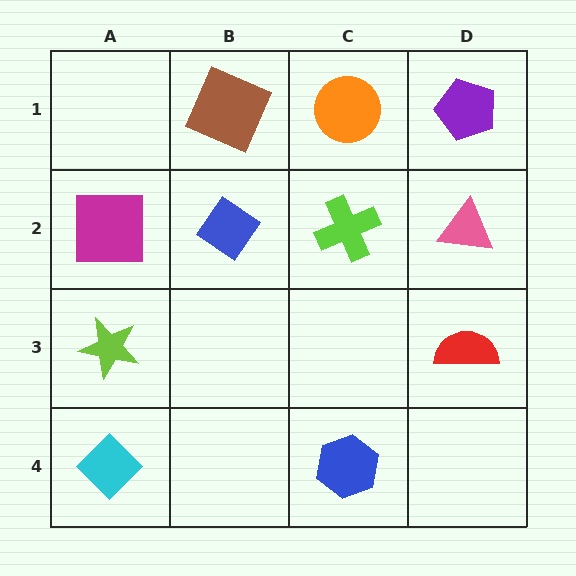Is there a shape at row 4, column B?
No, that cell is empty.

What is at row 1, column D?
A purple pentagon.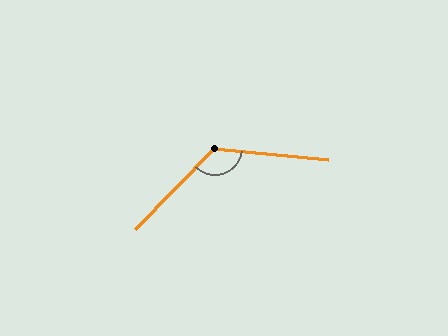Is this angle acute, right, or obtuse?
It is obtuse.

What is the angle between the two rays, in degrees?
Approximately 129 degrees.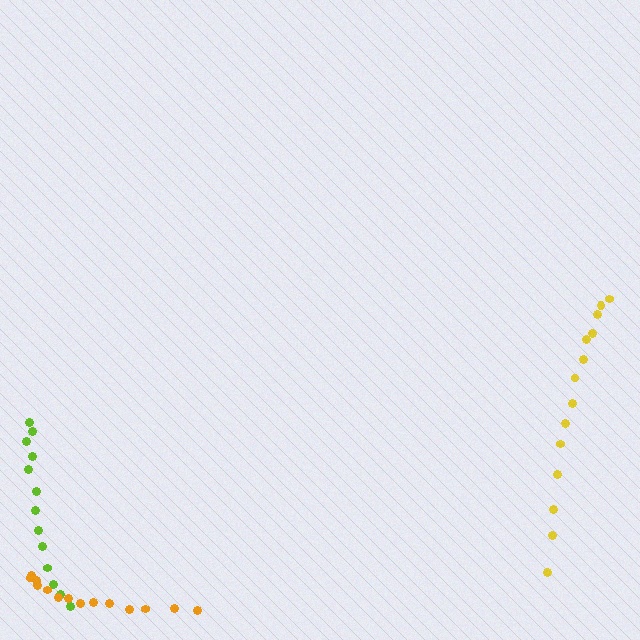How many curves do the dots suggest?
There are 3 distinct paths.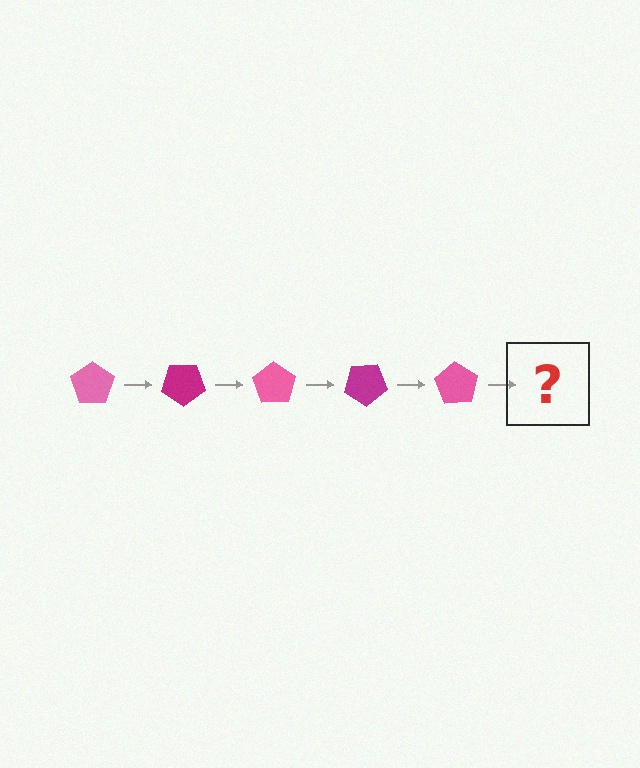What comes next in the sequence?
The next element should be a magenta pentagon, rotated 175 degrees from the start.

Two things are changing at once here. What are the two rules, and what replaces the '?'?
The two rules are that it rotates 35 degrees each step and the color cycles through pink and magenta. The '?' should be a magenta pentagon, rotated 175 degrees from the start.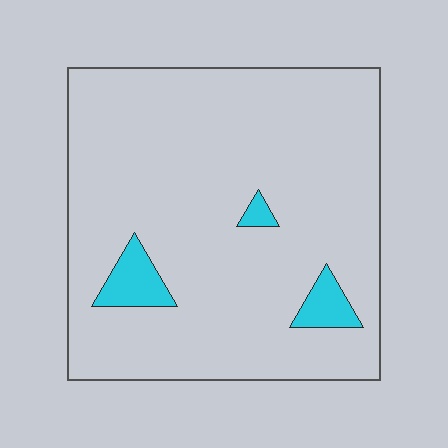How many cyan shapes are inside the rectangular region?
3.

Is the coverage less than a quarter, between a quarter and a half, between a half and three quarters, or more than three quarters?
Less than a quarter.